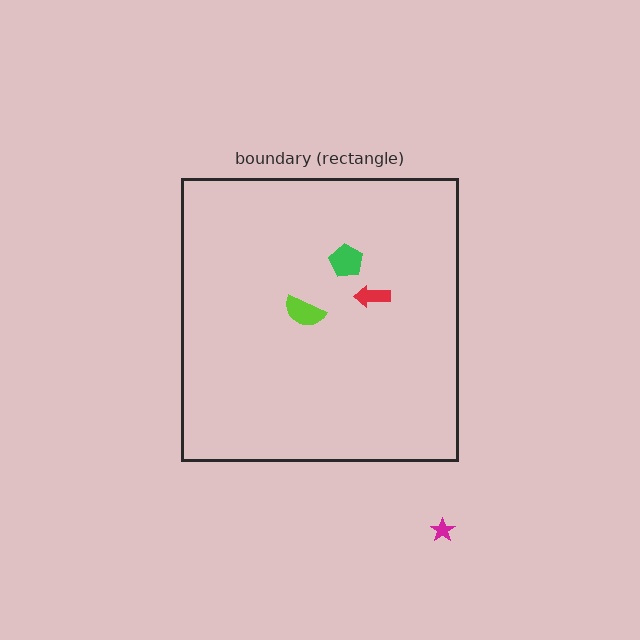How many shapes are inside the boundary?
3 inside, 1 outside.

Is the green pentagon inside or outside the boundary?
Inside.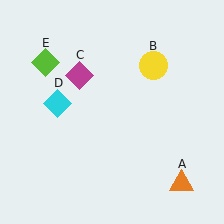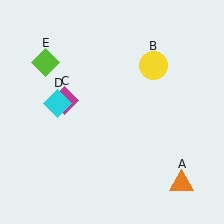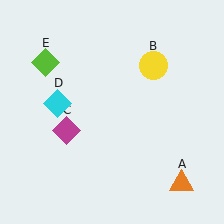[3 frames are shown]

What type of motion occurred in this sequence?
The magenta diamond (object C) rotated counterclockwise around the center of the scene.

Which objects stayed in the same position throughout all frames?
Orange triangle (object A) and yellow circle (object B) and cyan diamond (object D) and lime diamond (object E) remained stationary.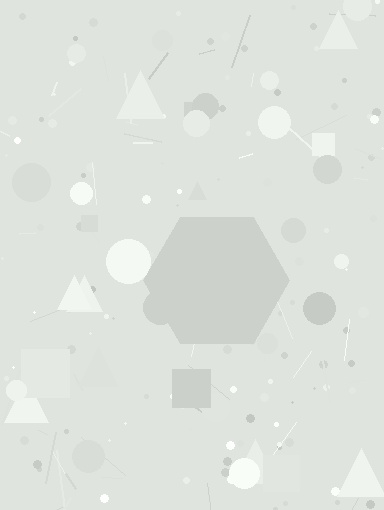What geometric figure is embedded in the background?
A hexagon is embedded in the background.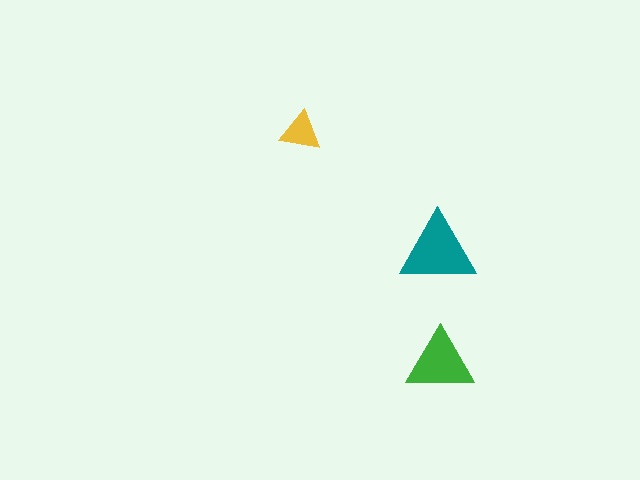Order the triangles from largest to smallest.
the teal one, the green one, the yellow one.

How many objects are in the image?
There are 3 objects in the image.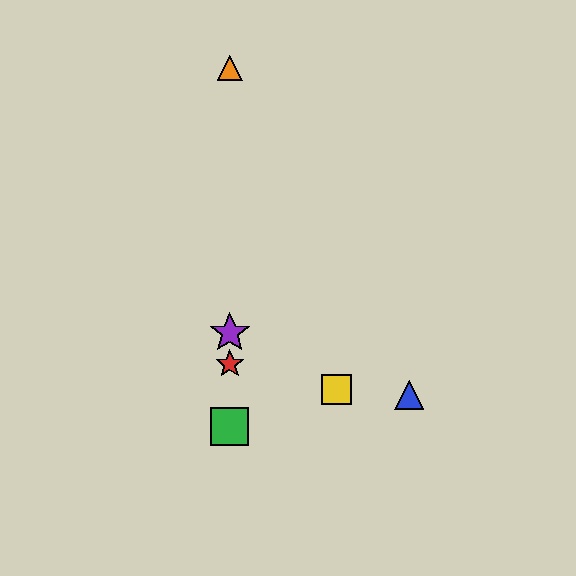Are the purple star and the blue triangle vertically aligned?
No, the purple star is at x≈230 and the blue triangle is at x≈409.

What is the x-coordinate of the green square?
The green square is at x≈230.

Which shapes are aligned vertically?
The red star, the green square, the purple star, the orange triangle are aligned vertically.